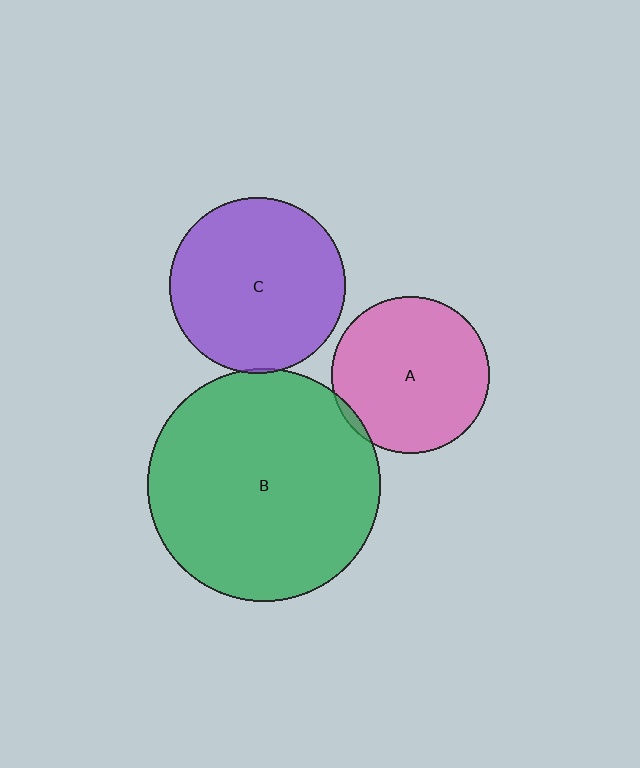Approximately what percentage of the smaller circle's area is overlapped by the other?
Approximately 5%.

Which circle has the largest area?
Circle B (green).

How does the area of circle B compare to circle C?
Approximately 1.8 times.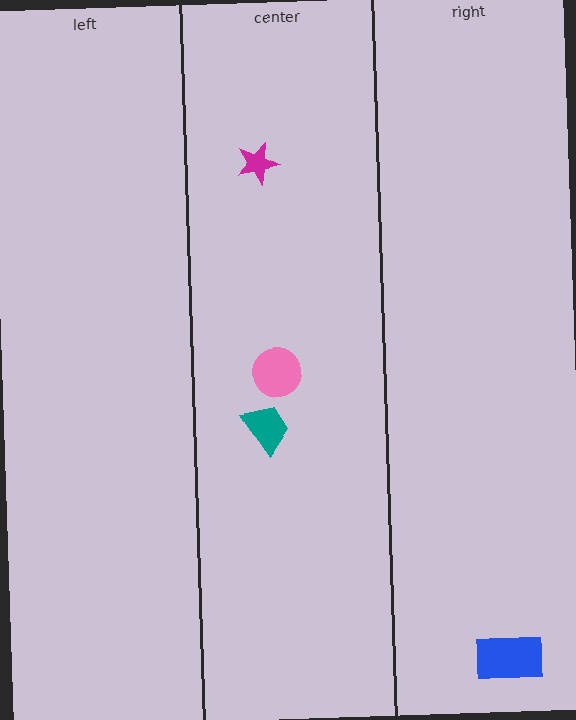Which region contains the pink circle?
The center region.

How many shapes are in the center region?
3.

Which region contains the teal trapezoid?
The center region.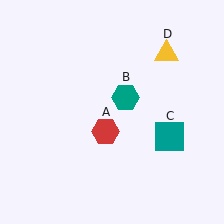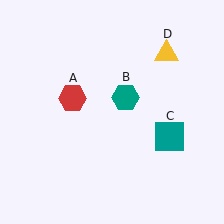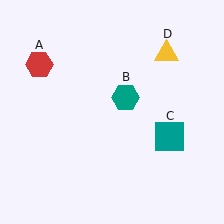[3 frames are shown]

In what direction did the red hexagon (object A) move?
The red hexagon (object A) moved up and to the left.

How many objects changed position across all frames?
1 object changed position: red hexagon (object A).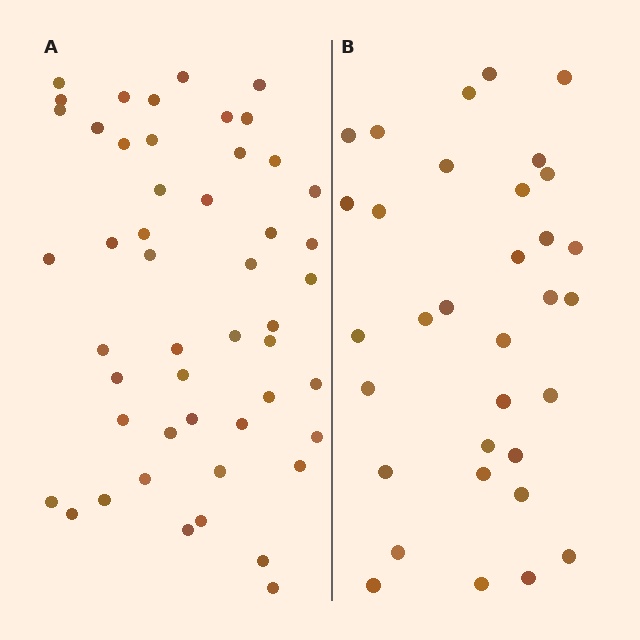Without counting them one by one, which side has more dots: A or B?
Region A (the left region) has more dots.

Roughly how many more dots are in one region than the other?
Region A has approximately 15 more dots than region B.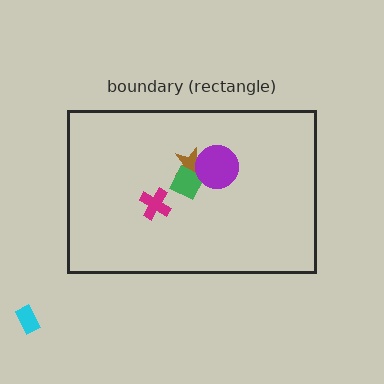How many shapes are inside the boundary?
4 inside, 1 outside.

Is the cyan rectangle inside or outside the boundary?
Outside.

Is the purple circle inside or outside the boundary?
Inside.